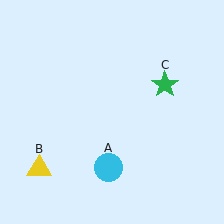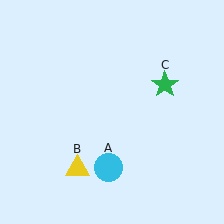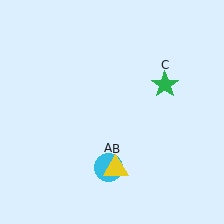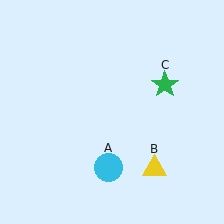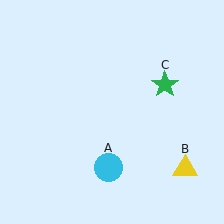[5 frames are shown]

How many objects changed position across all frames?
1 object changed position: yellow triangle (object B).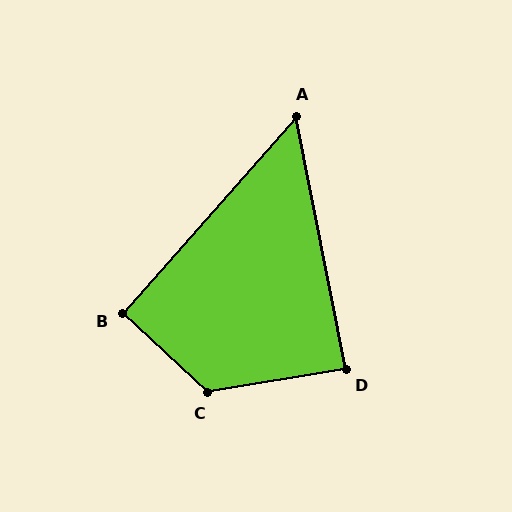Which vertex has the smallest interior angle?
A, at approximately 53 degrees.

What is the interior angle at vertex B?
Approximately 92 degrees (approximately right).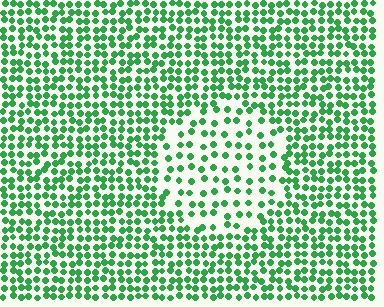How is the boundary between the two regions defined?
The boundary is defined by a change in element density (approximately 1.9x ratio). All elements are the same color, size, and shape.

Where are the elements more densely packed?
The elements are more densely packed outside the circle boundary.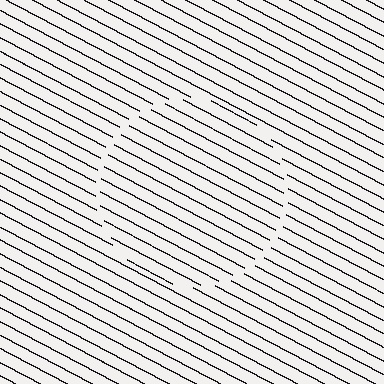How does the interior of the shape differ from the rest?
The interior of the shape contains the same grating, shifted by half a period — the contour is defined by the phase discontinuity where line-ends from the inner and outer gratings abut.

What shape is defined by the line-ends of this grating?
An illusory circle. The interior of the shape contains the same grating, shifted by half a period — the contour is defined by the phase discontinuity where line-ends from the inner and outer gratings abut.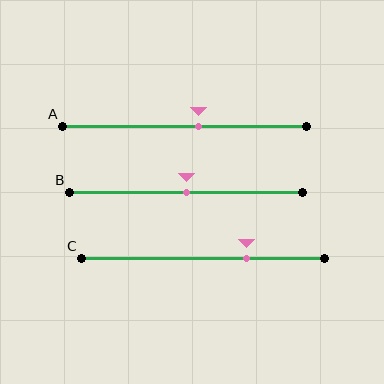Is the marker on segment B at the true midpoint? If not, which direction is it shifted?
Yes, the marker on segment B is at the true midpoint.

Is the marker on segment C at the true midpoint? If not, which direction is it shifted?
No, the marker on segment C is shifted to the right by about 18% of the segment length.